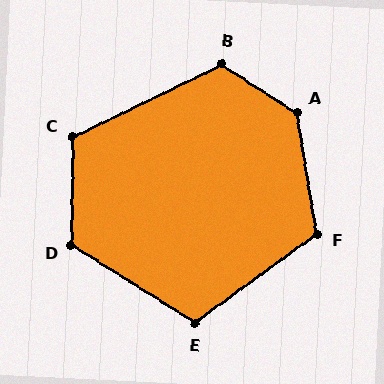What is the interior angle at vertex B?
Approximately 121 degrees (obtuse).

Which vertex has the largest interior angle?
A, at approximately 132 degrees.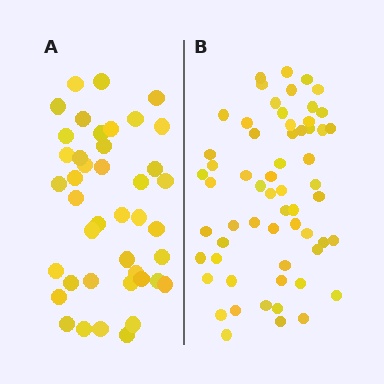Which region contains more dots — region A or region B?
Region B (the right region) has more dots.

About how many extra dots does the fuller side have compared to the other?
Region B has approximately 20 more dots than region A.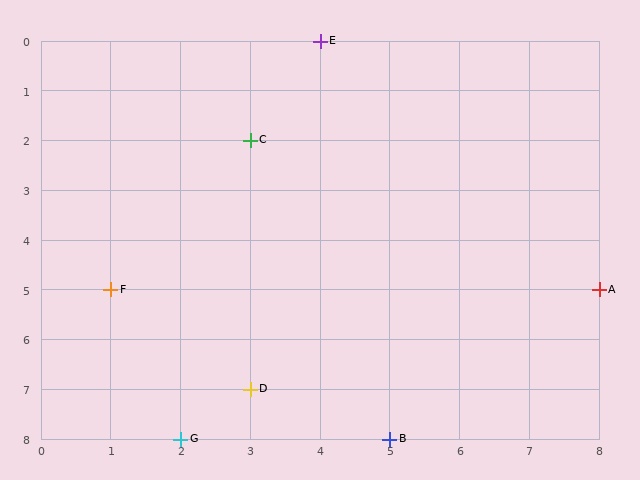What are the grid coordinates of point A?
Point A is at grid coordinates (8, 5).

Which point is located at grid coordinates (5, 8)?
Point B is at (5, 8).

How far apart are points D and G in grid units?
Points D and G are 1 column and 1 row apart (about 1.4 grid units diagonally).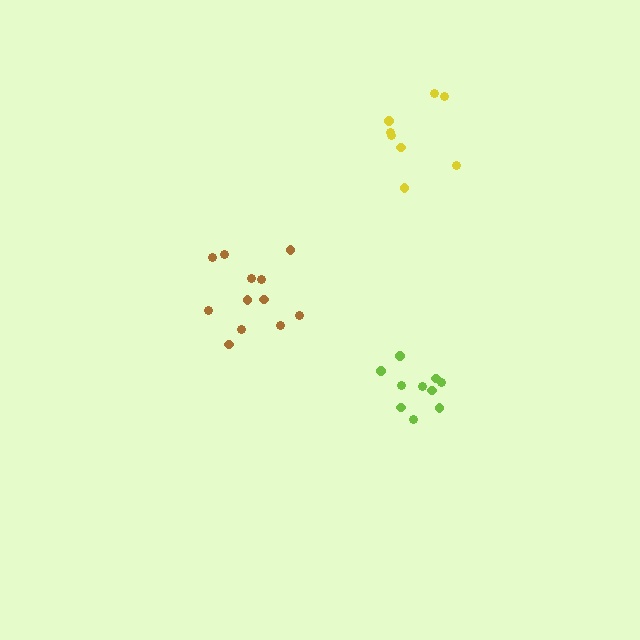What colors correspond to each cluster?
The clusters are colored: brown, yellow, lime.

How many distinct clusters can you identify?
There are 3 distinct clusters.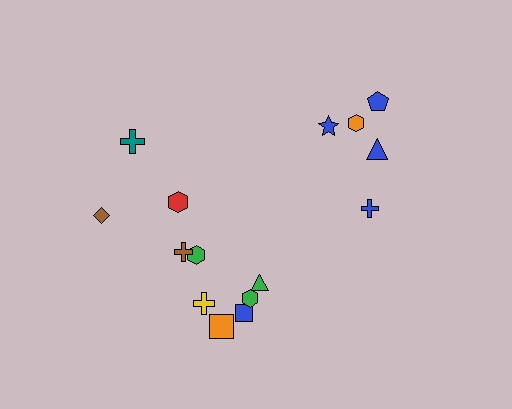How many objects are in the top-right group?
There are 5 objects.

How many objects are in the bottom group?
There are 7 objects.